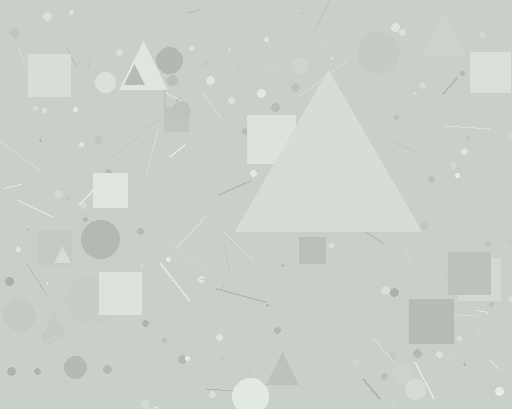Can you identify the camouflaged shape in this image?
The camouflaged shape is a triangle.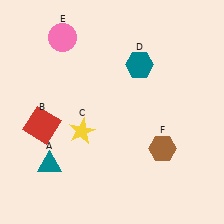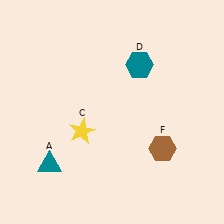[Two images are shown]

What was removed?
The red square (B), the pink circle (E) were removed in Image 2.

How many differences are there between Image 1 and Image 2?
There are 2 differences between the two images.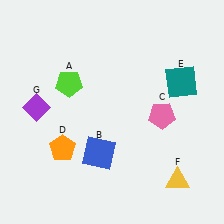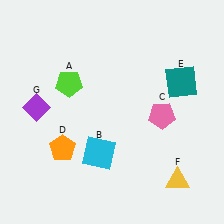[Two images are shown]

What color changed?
The square (B) changed from blue in Image 1 to cyan in Image 2.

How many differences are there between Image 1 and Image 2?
There is 1 difference between the two images.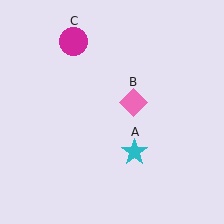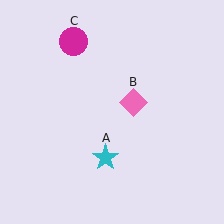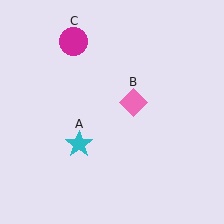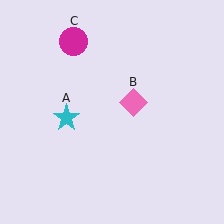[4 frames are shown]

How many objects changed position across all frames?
1 object changed position: cyan star (object A).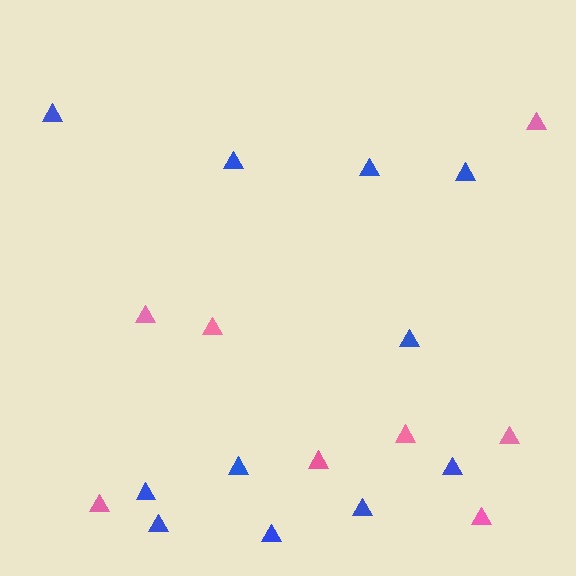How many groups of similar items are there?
There are 2 groups: one group of blue triangles (11) and one group of pink triangles (8).